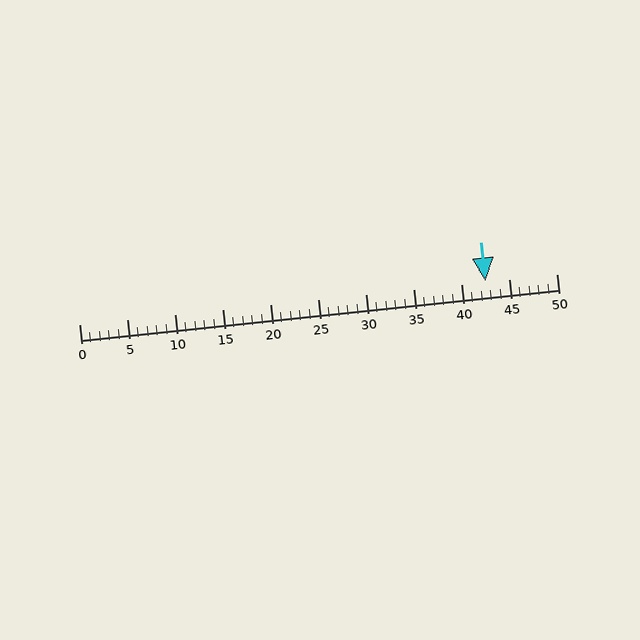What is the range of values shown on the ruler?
The ruler shows values from 0 to 50.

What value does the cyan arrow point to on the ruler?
The cyan arrow points to approximately 43.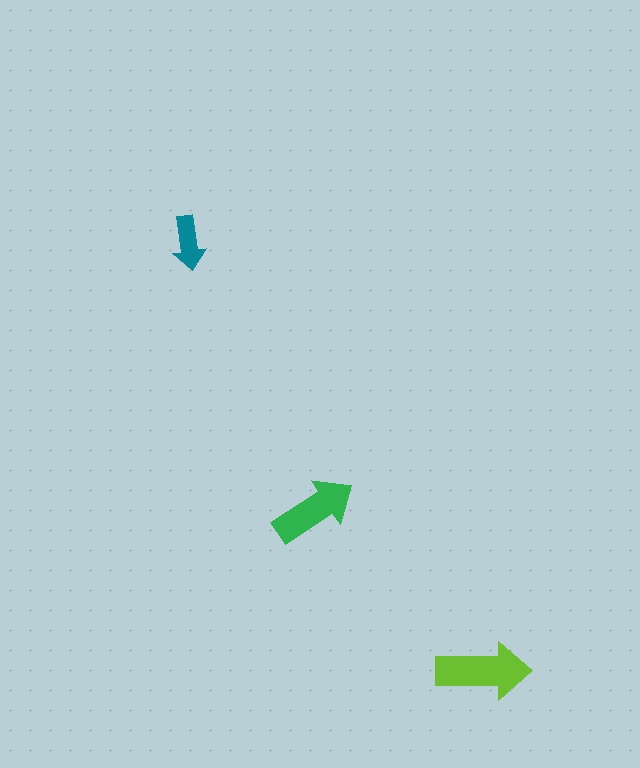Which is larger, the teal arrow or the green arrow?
The green one.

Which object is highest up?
The teal arrow is topmost.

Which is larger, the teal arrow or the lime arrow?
The lime one.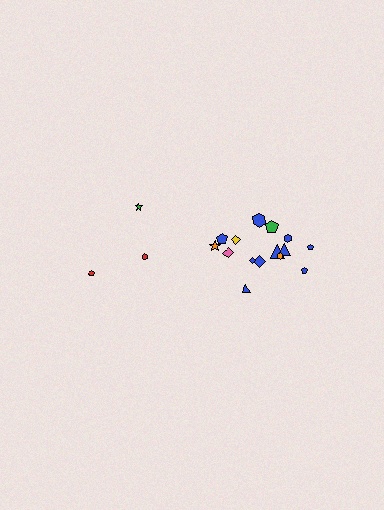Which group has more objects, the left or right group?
The right group.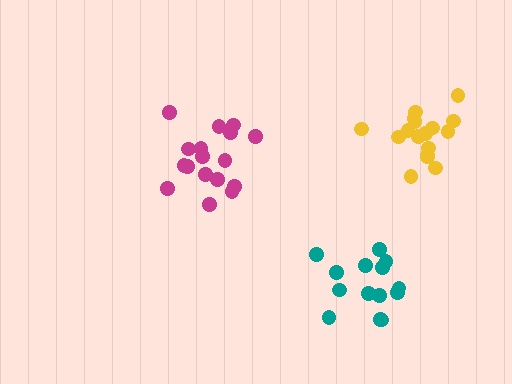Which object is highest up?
The yellow cluster is topmost.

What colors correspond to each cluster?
The clusters are colored: magenta, yellow, teal.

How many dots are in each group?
Group 1: 17 dots, Group 2: 17 dots, Group 3: 15 dots (49 total).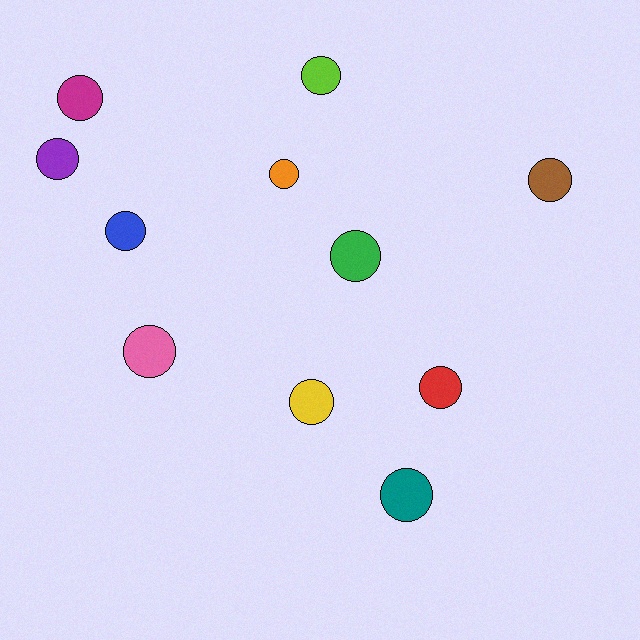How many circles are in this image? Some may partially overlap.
There are 11 circles.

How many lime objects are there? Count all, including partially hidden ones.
There is 1 lime object.